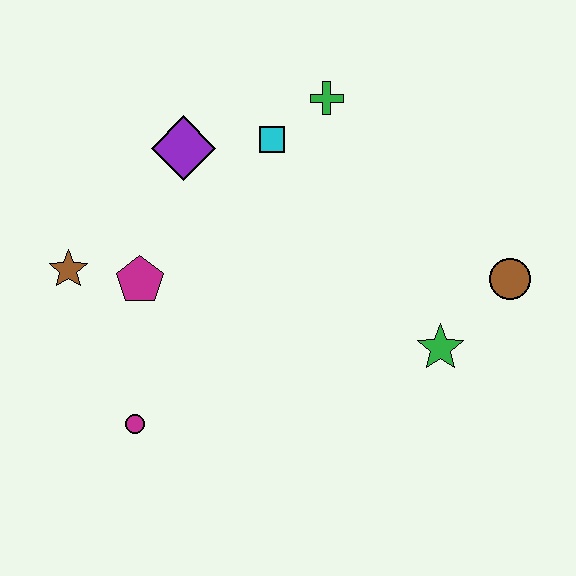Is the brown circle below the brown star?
Yes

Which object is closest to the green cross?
The cyan square is closest to the green cross.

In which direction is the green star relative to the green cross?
The green star is below the green cross.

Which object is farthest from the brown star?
The brown circle is farthest from the brown star.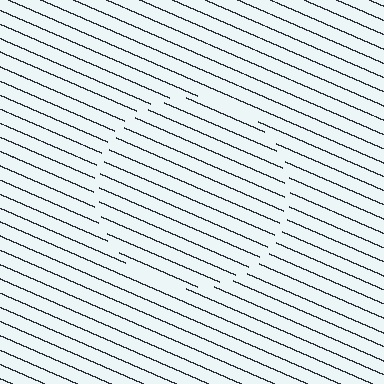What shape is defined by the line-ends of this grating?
An illusory circle. The interior of the shape contains the same grating, shifted by half a period — the contour is defined by the phase discontinuity where line-ends from the inner and outer gratings abut.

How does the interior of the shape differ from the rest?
The interior of the shape contains the same grating, shifted by half a period — the contour is defined by the phase discontinuity where line-ends from the inner and outer gratings abut.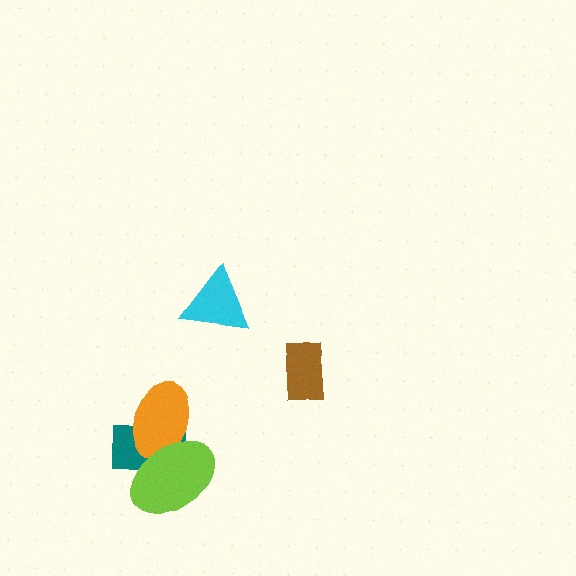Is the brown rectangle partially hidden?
No, no other shape covers it.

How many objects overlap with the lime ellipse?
2 objects overlap with the lime ellipse.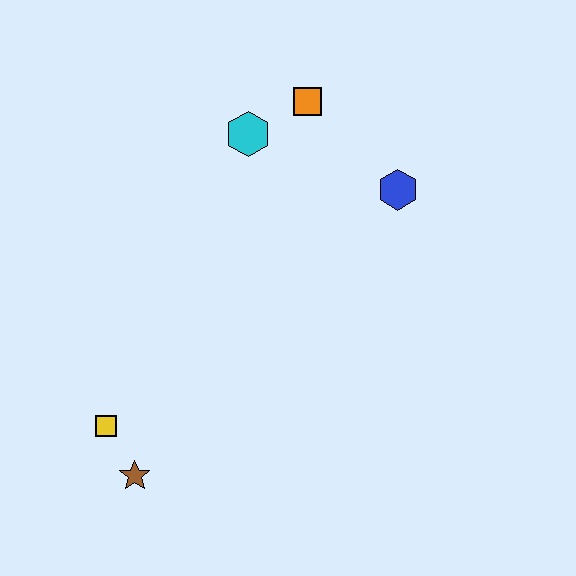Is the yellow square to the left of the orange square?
Yes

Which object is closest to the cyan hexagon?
The orange square is closest to the cyan hexagon.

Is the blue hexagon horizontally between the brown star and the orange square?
No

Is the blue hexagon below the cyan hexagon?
Yes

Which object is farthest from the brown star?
The orange square is farthest from the brown star.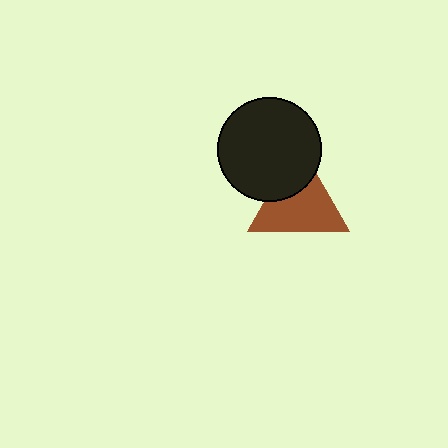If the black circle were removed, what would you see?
You would see the complete brown triangle.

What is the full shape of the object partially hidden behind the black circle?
The partially hidden object is a brown triangle.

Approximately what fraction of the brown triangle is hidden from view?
Roughly 31% of the brown triangle is hidden behind the black circle.